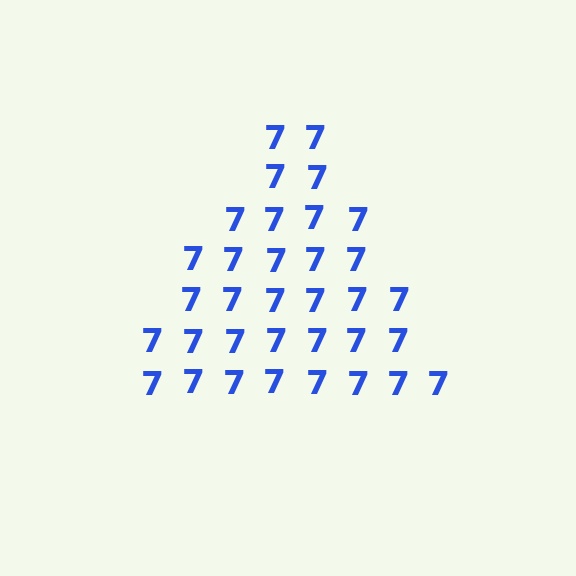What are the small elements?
The small elements are digit 7's.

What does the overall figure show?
The overall figure shows a triangle.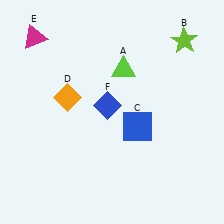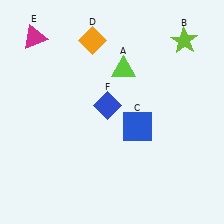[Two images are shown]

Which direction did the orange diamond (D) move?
The orange diamond (D) moved up.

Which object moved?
The orange diamond (D) moved up.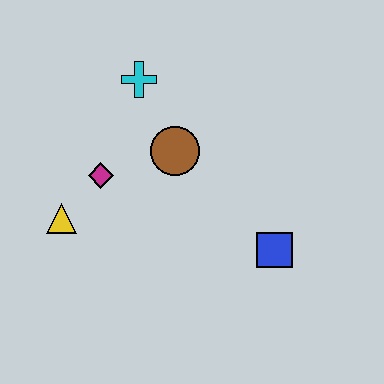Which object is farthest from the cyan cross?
The blue square is farthest from the cyan cross.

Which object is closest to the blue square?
The brown circle is closest to the blue square.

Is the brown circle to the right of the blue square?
No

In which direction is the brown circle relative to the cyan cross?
The brown circle is below the cyan cross.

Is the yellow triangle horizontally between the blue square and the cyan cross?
No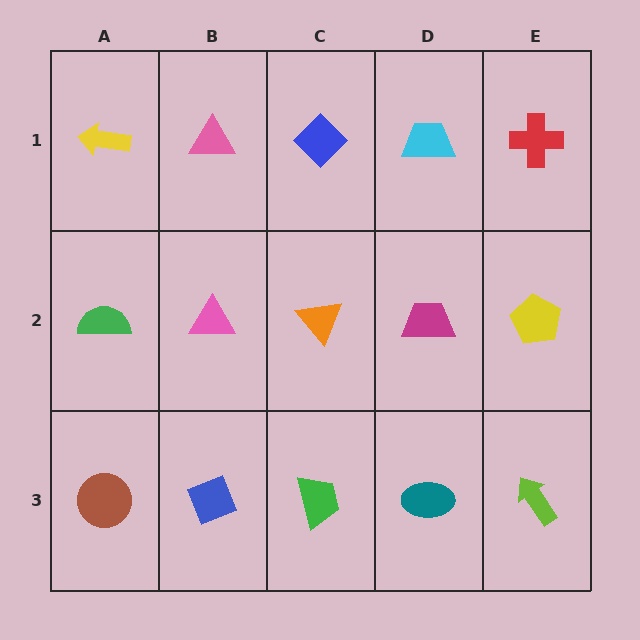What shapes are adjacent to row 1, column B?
A pink triangle (row 2, column B), a yellow arrow (row 1, column A), a blue diamond (row 1, column C).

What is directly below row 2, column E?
A lime arrow.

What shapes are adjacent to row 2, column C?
A blue diamond (row 1, column C), a green trapezoid (row 3, column C), a pink triangle (row 2, column B), a magenta trapezoid (row 2, column D).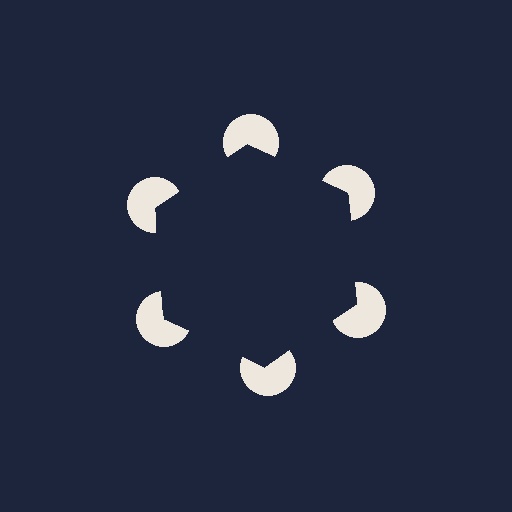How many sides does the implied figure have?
6 sides.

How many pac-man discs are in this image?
There are 6 — one at each vertex of the illusory hexagon.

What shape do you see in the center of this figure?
An illusory hexagon — its edges are inferred from the aligned wedge cuts in the pac-man discs, not physically drawn.